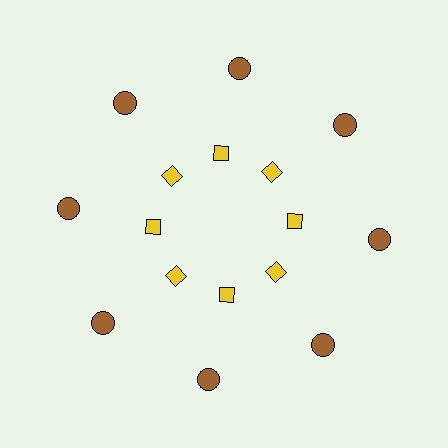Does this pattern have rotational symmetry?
Yes, this pattern has 8-fold rotational symmetry. It looks the same after rotating 45 degrees around the center.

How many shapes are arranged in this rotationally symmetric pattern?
There are 16 shapes, arranged in 8 groups of 2.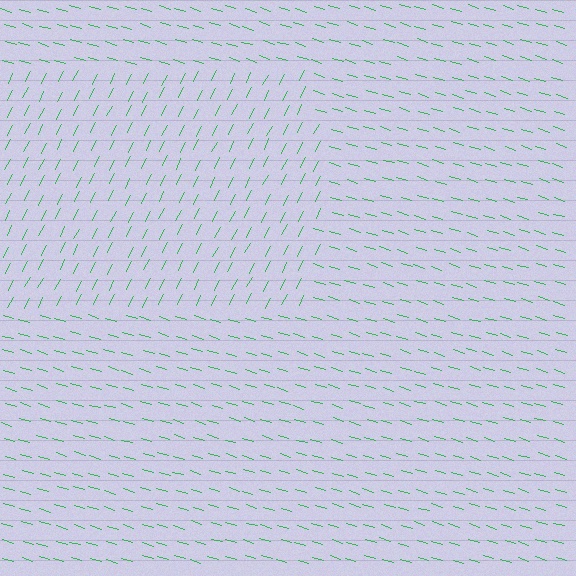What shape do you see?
I see a rectangle.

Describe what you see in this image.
The image is filled with small green line segments. A rectangle region in the image has lines oriented differently from the surrounding lines, creating a visible texture boundary.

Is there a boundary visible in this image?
Yes, there is a texture boundary formed by a change in line orientation.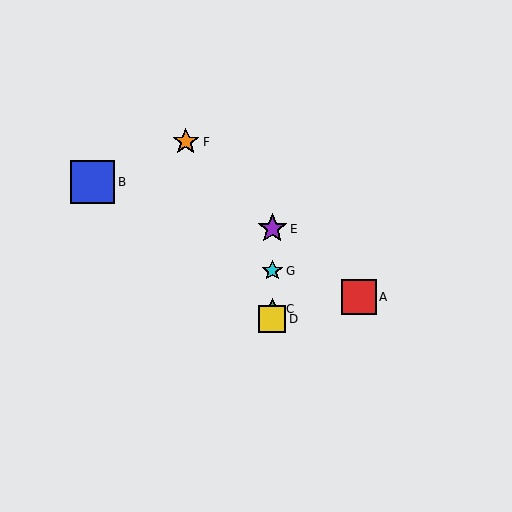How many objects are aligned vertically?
4 objects (C, D, E, G) are aligned vertically.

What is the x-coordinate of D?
Object D is at x≈272.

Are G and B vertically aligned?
No, G is at x≈272 and B is at x≈93.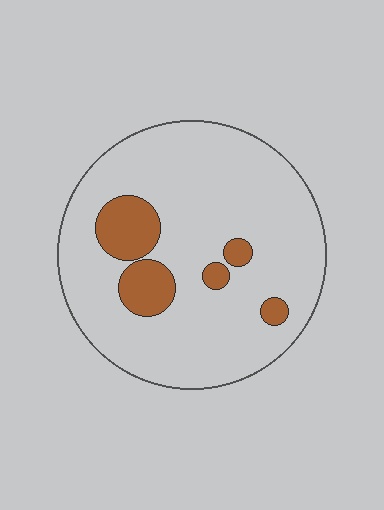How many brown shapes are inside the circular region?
5.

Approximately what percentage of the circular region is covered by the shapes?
Approximately 15%.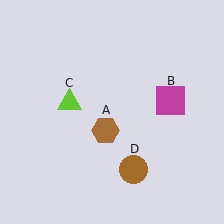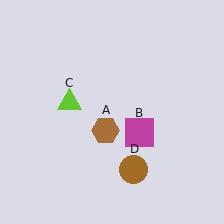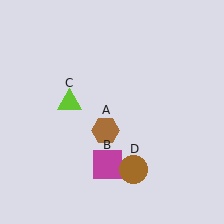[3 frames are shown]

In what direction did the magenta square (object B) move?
The magenta square (object B) moved down and to the left.